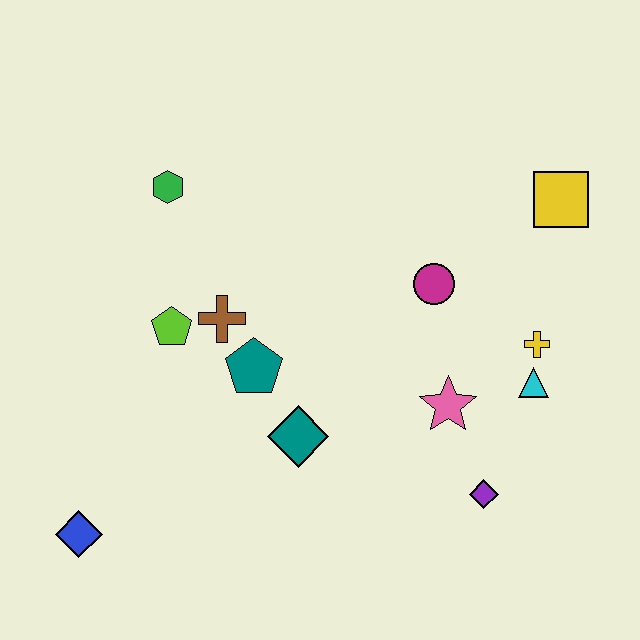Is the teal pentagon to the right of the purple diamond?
No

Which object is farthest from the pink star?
The blue diamond is farthest from the pink star.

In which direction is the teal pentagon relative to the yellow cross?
The teal pentagon is to the left of the yellow cross.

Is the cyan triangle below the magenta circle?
Yes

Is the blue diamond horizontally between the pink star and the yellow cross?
No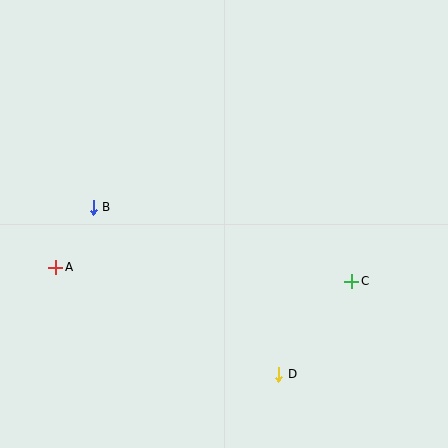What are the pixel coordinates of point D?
Point D is at (279, 374).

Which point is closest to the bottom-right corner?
Point D is closest to the bottom-right corner.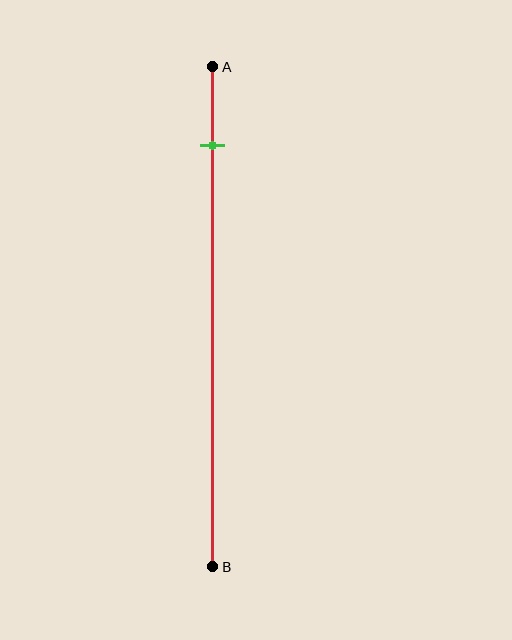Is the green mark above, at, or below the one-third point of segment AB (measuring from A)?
The green mark is above the one-third point of segment AB.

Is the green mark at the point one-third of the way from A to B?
No, the mark is at about 15% from A, not at the 33% one-third point.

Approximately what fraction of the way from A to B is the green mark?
The green mark is approximately 15% of the way from A to B.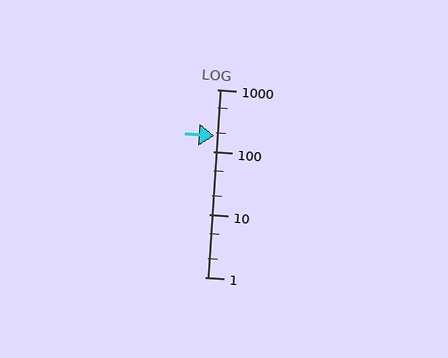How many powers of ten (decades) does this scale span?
The scale spans 3 decades, from 1 to 1000.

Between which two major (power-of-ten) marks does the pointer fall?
The pointer is between 100 and 1000.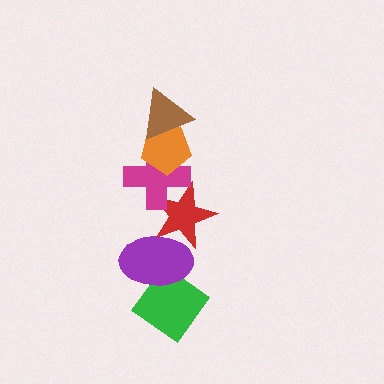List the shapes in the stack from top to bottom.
From top to bottom: the brown triangle, the orange pentagon, the magenta cross, the red star, the purple ellipse, the green diamond.